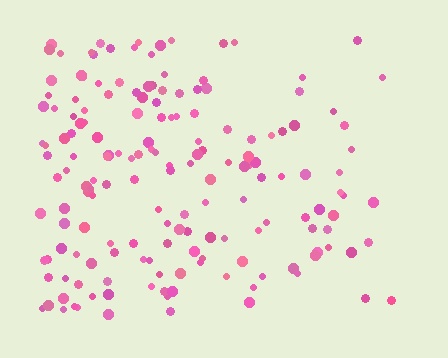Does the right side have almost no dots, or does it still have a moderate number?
Still a moderate number, just noticeably fewer than the left.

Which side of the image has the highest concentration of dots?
The left.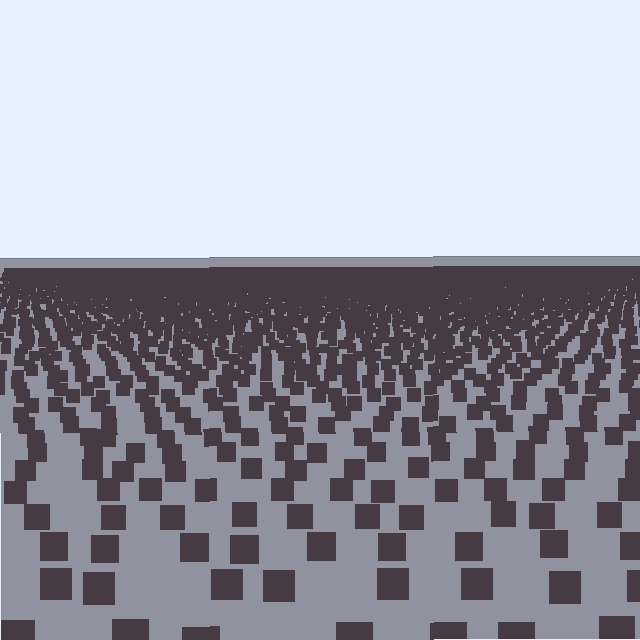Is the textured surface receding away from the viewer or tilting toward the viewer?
The surface is receding away from the viewer. Texture elements get smaller and denser toward the top.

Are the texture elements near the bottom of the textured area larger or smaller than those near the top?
Larger. Near the bottom, elements are closer to the viewer and appear at a bigger on-screen size.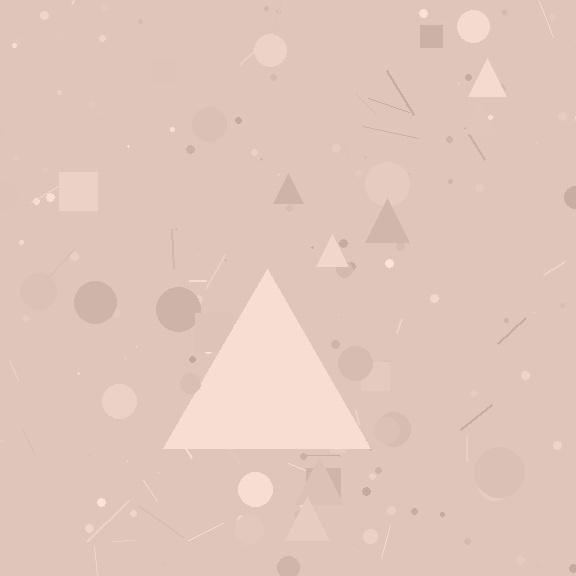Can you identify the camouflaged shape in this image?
The camouflaged shape is a triangle.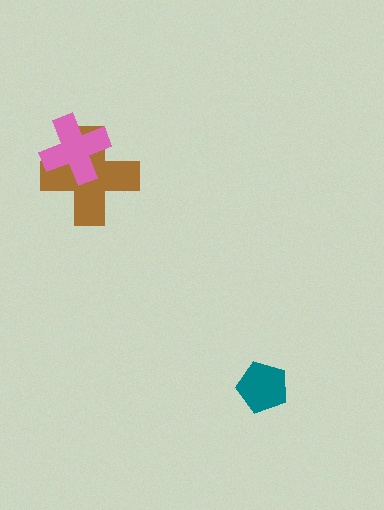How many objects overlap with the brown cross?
1 object overlaps with the brown cross.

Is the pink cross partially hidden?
No, no other shape covers it.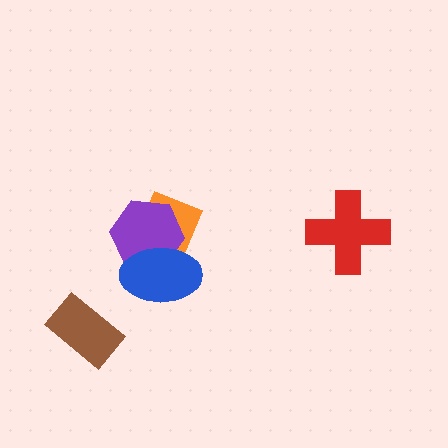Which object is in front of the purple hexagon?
The blue ellipse is in front of the purple hexagon.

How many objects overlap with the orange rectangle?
2 objects overlap with the orange rectangle.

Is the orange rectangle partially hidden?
Yes, it is partially covered by another shape.